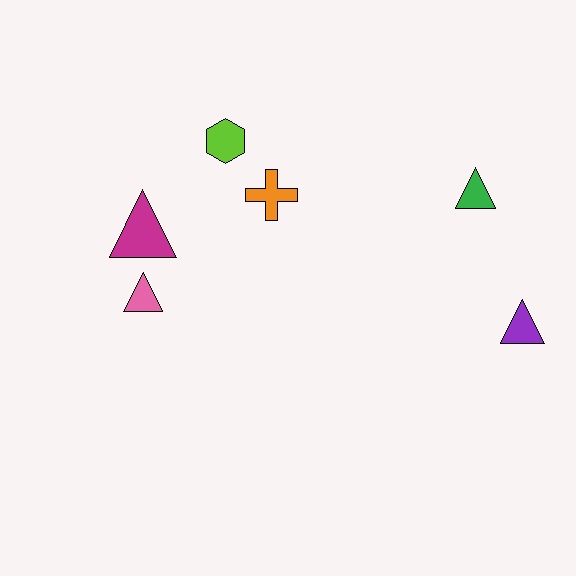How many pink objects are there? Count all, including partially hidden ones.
There is 1 pink object.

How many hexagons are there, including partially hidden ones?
There is 1 hexagon.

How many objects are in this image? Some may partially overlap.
There are 6 objects.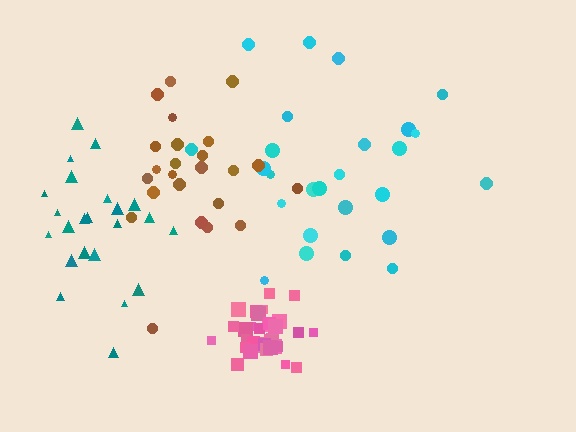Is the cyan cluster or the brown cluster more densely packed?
Brown.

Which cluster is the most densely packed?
Pink.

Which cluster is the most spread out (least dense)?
Cyan.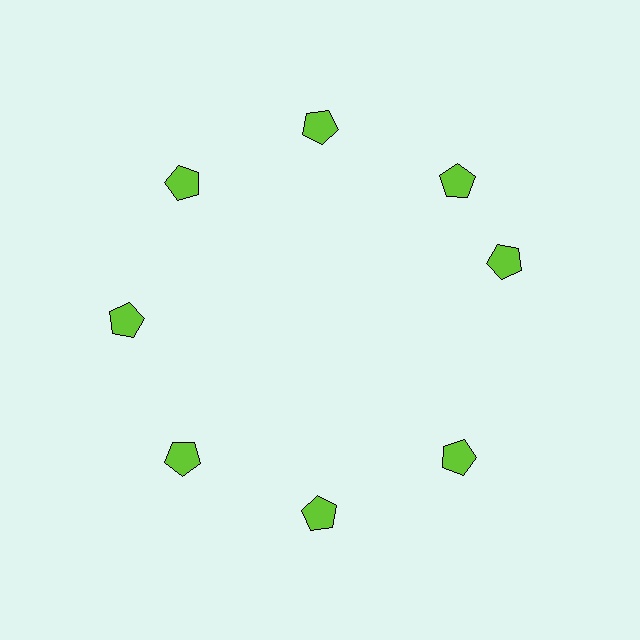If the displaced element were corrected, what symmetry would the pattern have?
It would have 8-fold rotational symmetry — the pattern would map onto itself every 45 degrees.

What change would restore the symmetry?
The symmetry would be restored by rotating it back into even spacing with its neighbors so that all 8 pentagons sit at equal angles and equal distance from the center.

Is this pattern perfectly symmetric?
No. The 8 lime pentagons are arranged in a ring, but one element near the 3 o'clock position is rotated out of alignment along the ring, breaking the 8-fold rotational symmetry.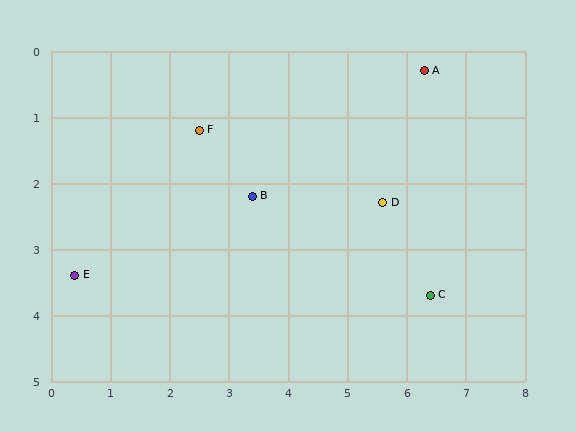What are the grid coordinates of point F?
Point F is at approximately (2.5, 1.2).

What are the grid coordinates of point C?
Point C is at approximately (6.4, 3.7).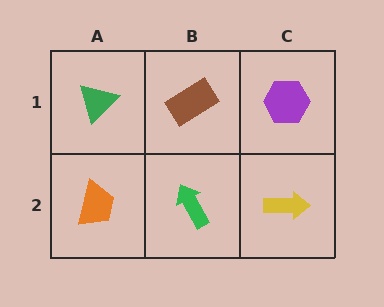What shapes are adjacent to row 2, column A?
A green triangle (row 1, column A), a green arrow (row 2, column B).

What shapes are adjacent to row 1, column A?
An orange trapezoid (row 2, column A), a brown rectangle (row 1, column B).